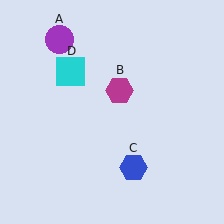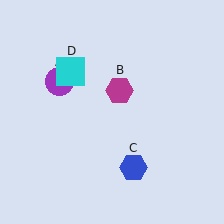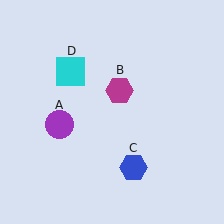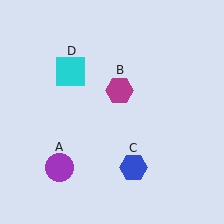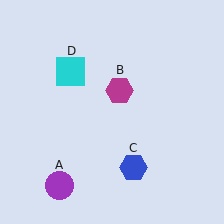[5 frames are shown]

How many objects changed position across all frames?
1 object changed position: purple circle (object A).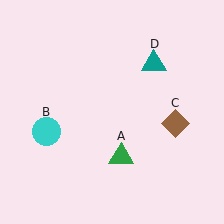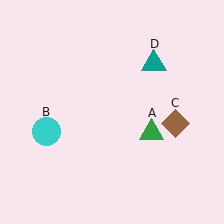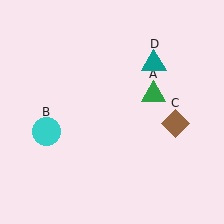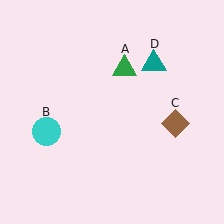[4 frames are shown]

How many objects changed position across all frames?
1 object changed position: green triangle (object A).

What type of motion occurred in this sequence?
The green triangle (object A) rotated counterclockwise around the center of the scene.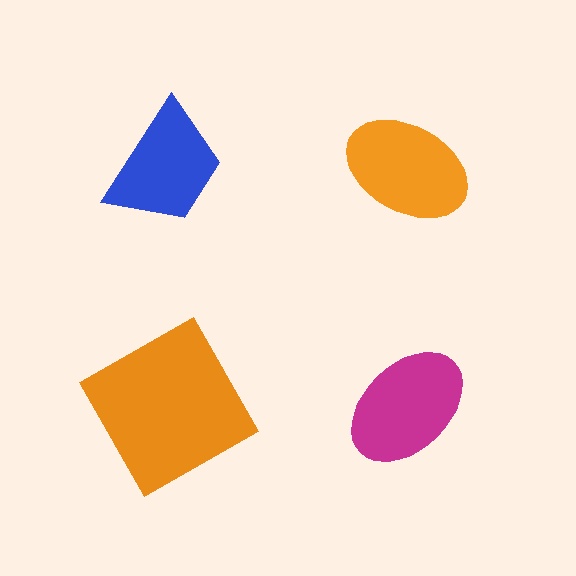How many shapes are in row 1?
2 shapes.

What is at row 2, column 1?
An orange square.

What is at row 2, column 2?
A magenta ellipse.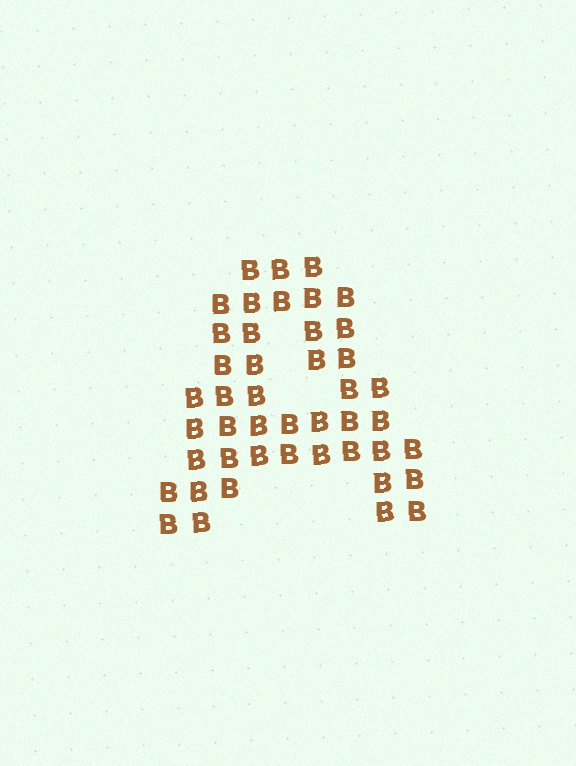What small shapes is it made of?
It is made of small letter B's.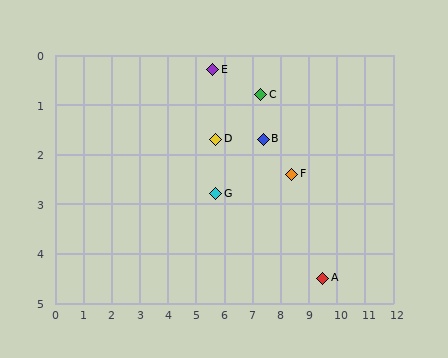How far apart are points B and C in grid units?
Points B and C are about 0.9 grid units apart.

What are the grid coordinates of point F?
Point F is at approximately (8.4, 2.4).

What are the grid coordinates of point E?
Point E is at approximately (5.6, 0.3).